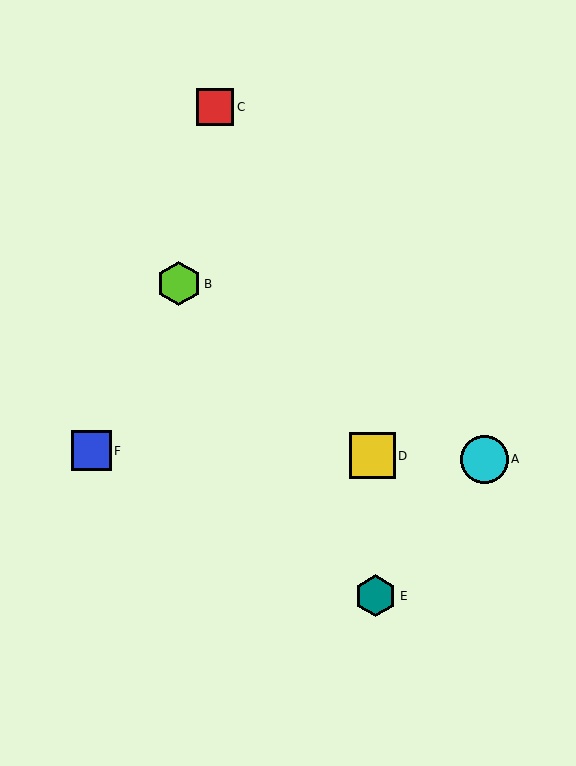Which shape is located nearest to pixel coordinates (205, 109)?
The red square (labeled C) at (215, 107) is nearest to that location.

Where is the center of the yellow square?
The center of the yellow square is at (372, 456).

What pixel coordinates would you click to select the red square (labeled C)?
Click at (215, 107) to select the red square C.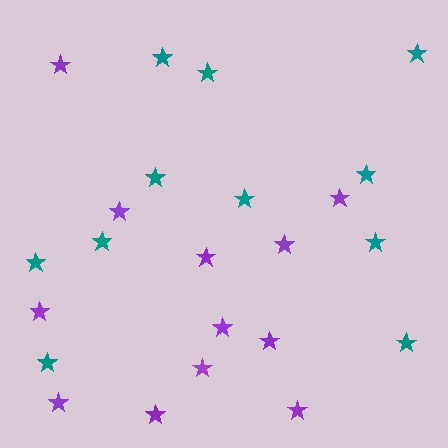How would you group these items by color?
There are 2 groups: one group of teal stars (11) and one group of purple stars (12).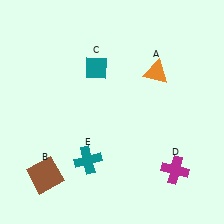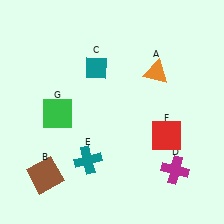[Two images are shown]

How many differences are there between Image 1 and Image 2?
There are 2 differences between the two images.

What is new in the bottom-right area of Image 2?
A red square (F) was added in the bottom-right area of Image 2.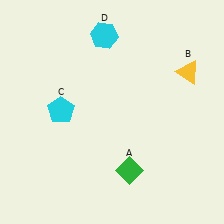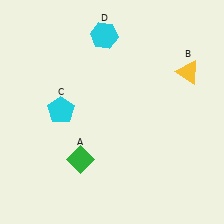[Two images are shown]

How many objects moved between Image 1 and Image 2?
1 object moved between the two images.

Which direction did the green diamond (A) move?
The green diamond (A) moved left.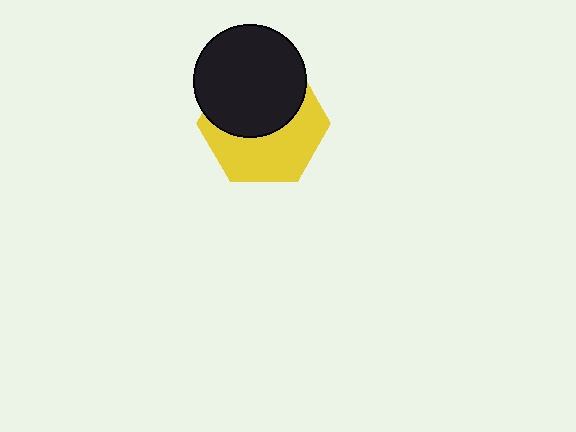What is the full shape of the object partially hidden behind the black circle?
The partially hidden object is a yellow hexagon.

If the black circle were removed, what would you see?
You would see the complete yellow hexagon.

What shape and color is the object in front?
The object in front is a black circle.